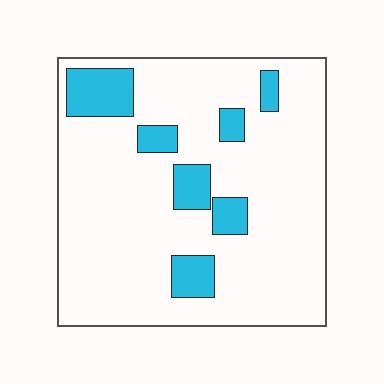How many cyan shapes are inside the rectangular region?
7.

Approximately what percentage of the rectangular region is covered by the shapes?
Approximately 15%.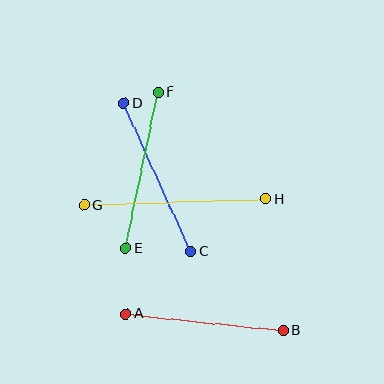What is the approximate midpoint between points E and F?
The midpoint is at approximately (142, 170) pixels.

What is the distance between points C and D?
The distance is approximately 163 pixels.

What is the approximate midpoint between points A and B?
The midpoint is at approximately (204, 322) pixels.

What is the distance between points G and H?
The distance is approximately 181 pixels.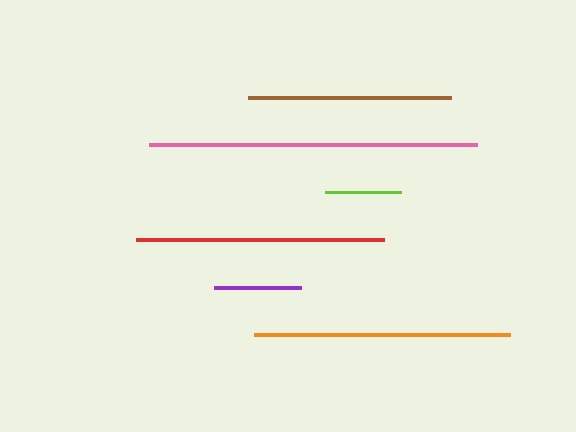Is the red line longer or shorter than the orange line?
The orange line is longer than the red line.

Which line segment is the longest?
The pink line is the longest at approximately 329 pixels.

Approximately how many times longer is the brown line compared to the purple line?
The brown line is approximately 2.3 times the length of the purple line.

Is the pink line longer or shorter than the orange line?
The pink line is longer than the orange line.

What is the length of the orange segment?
The orange segment is approximately 256 pixels long.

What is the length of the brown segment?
The brown segment is approximately 203 pixels long.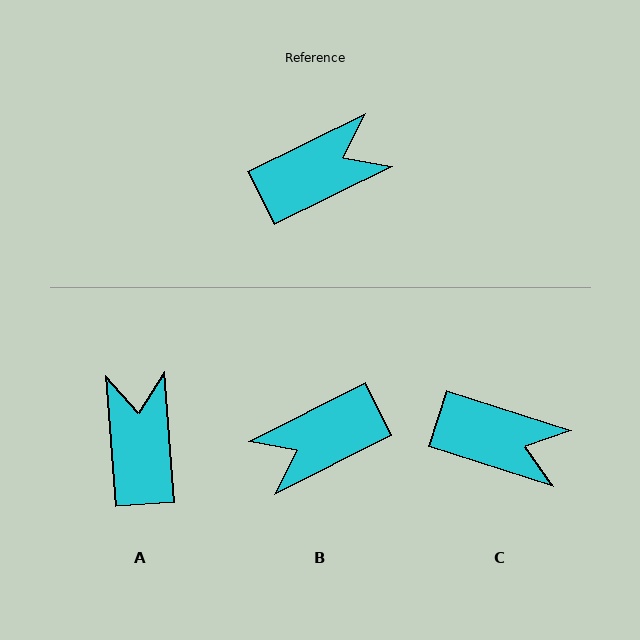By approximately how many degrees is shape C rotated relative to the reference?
Approximately 44 degrees clockwise.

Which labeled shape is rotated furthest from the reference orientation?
B, about 179 degrees away.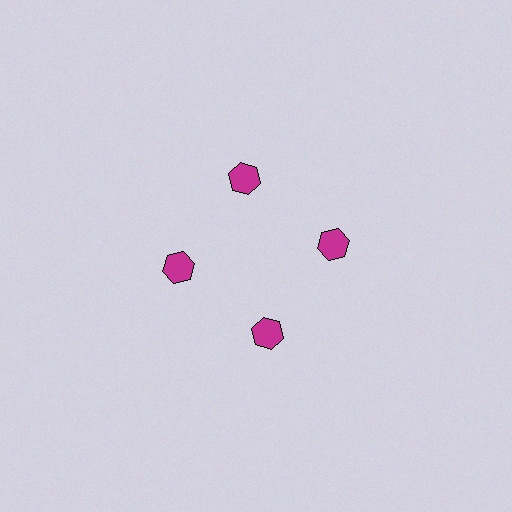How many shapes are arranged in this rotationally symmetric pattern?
There are 4 shapes, arranged in 4 groups of 1.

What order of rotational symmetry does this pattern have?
This pattern has 4-fold rotational symmetry.